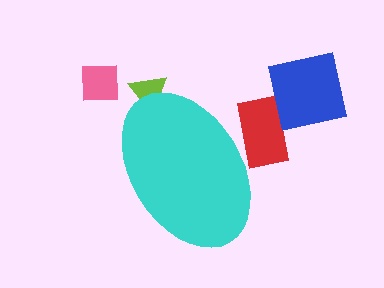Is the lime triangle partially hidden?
Yes, the lime triangle is partially hidden behind the cyan ellipse.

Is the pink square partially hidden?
No, the pink square is fully visible.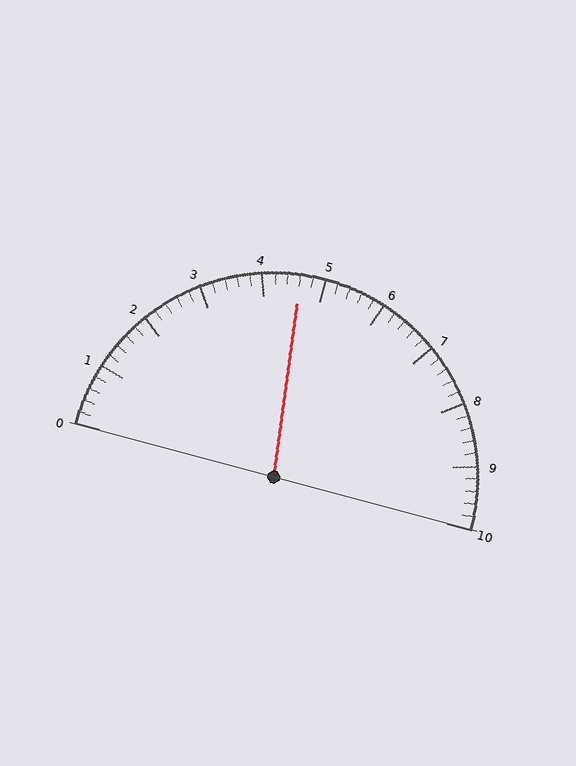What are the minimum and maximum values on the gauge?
The gauge ranges from 0 to 10.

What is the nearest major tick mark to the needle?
The nearest major tick mark is 5.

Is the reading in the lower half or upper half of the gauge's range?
The reading is in the lower half of the range (0 to 10).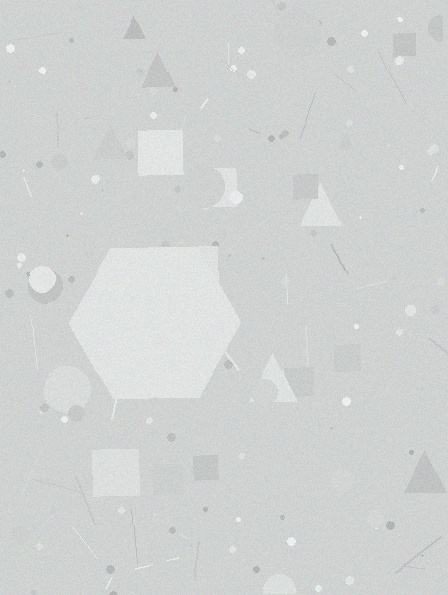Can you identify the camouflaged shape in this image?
The camouflaged shape is a hexagon.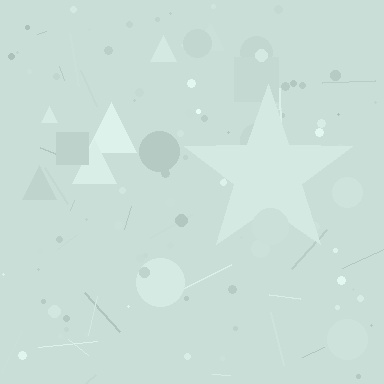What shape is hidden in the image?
A star is hidden in the image.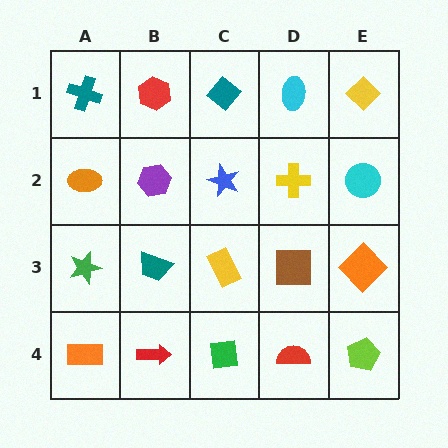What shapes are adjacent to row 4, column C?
A yellow rectangle (row 3, column C), a red arrow (row 4, column B), a red semicircle (row 4, column D).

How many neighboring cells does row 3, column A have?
3.